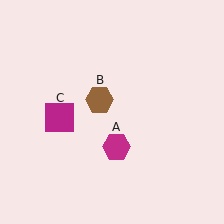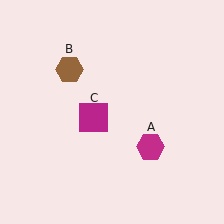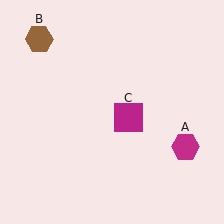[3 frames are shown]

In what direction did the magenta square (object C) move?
The magenta square (object C) moved right.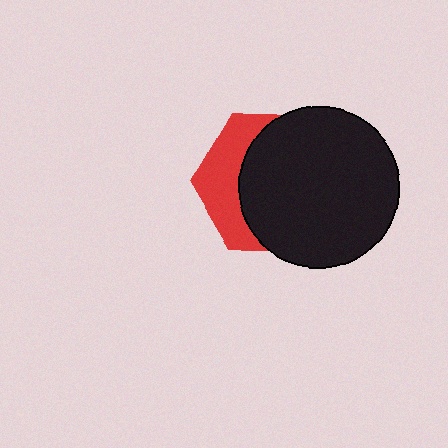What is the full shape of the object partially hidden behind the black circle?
The partially hidden object is a red hexagon.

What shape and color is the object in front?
The object in front is a black circle.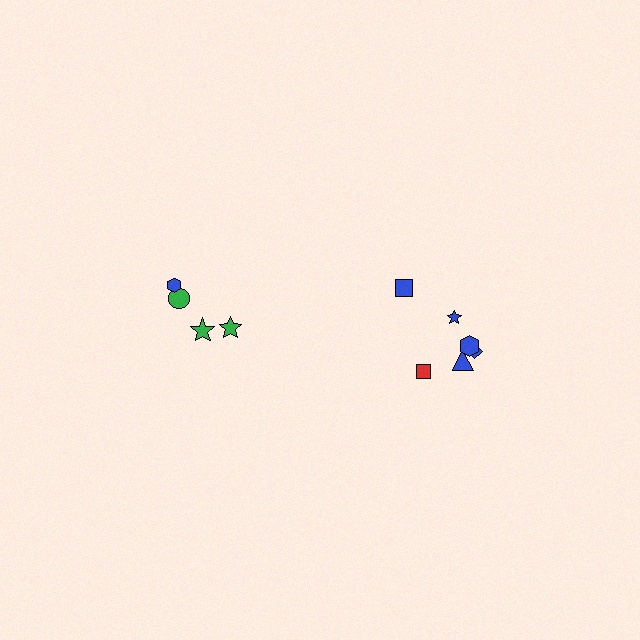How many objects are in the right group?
There are 6 objects.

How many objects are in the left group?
There are 4 objects.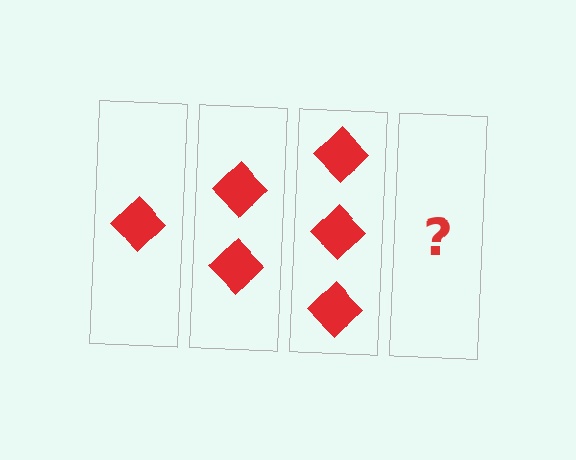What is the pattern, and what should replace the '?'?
The pattern is that each step adds one more diamond. The '?' should be 4 diamonds.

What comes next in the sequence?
The next element should be 4 diamonds.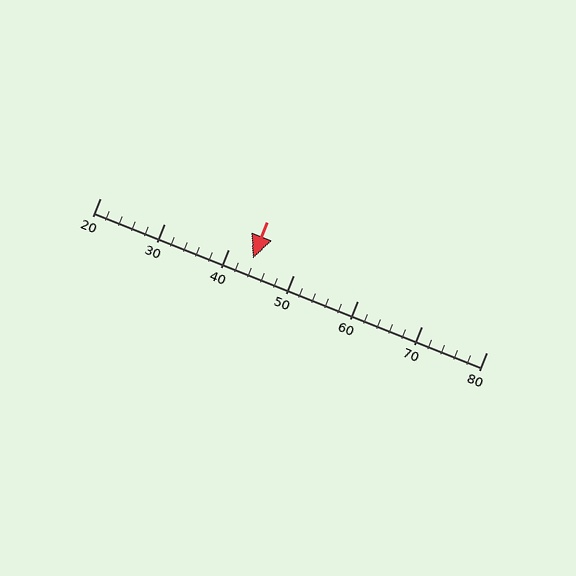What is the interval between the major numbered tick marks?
The major tick marks are spaced 10 units apart.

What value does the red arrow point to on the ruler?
The red arrow points to approximately 44.